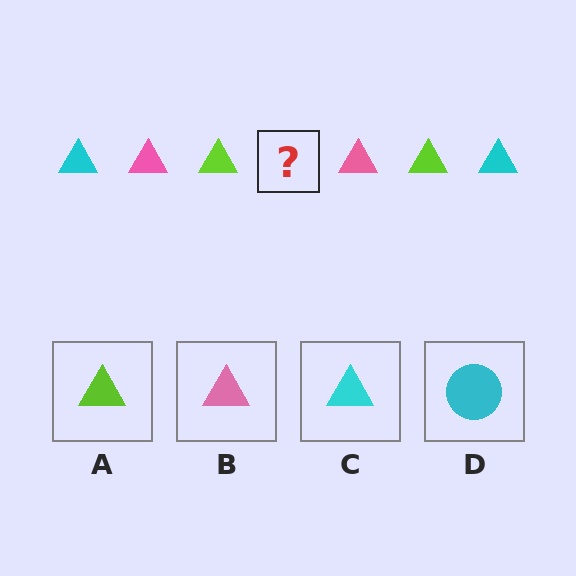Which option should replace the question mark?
Option C.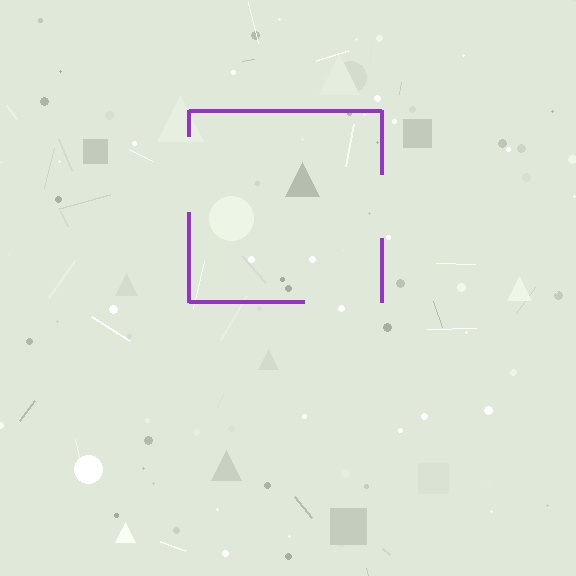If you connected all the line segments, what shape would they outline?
They would outline a square.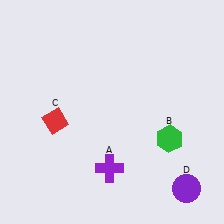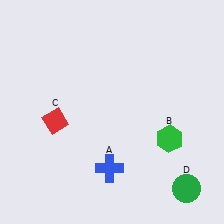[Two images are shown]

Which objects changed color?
A changed from purple to blue. D changed from purple to green.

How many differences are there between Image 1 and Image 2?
There are 2 differences between the two images.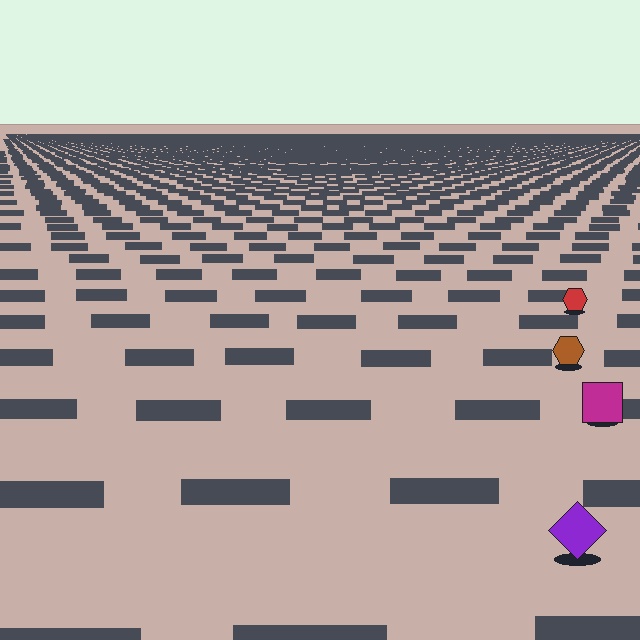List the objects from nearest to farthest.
From nearest to farthest: the purple diamond, the magenta square, the brown hexagon, the red hexagon.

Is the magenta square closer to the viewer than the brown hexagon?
Yes. The magenta square is closer — you can tell from the texture gradient: the ground texture is coarser near it.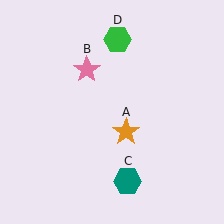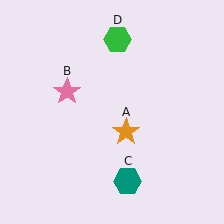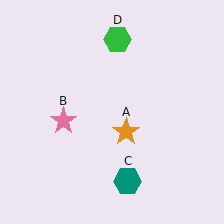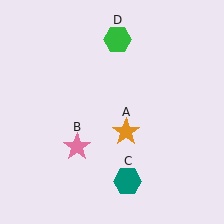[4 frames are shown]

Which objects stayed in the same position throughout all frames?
Orange star (object A) and teal hexagon (object C) and green hexagon (object D) remained stationary.